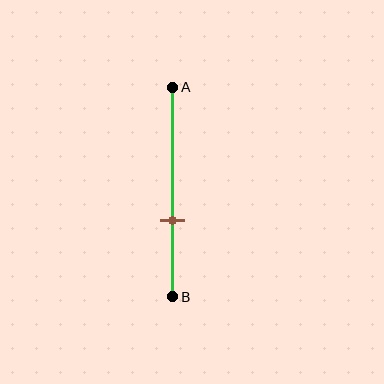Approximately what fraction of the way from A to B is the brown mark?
The brown mark is approximately 65% of the way from A to B.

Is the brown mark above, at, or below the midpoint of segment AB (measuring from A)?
The brown mark is below the midpoint of segment AB.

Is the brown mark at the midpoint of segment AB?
No, the mark is at about 65% from A, not at the 50% midpoint.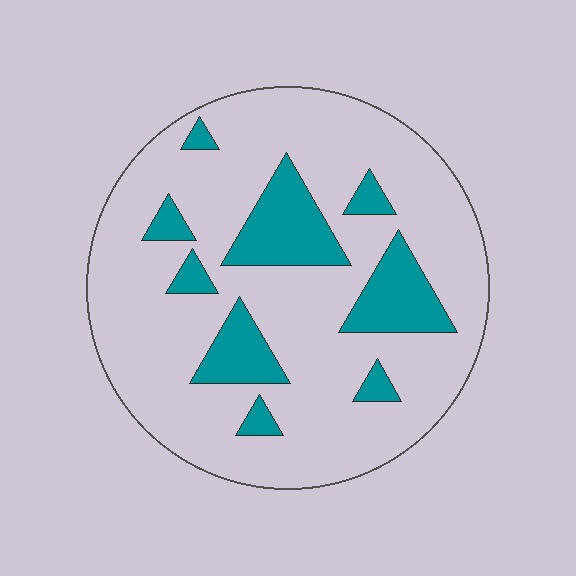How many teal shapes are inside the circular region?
9.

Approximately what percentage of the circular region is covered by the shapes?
Approximately 20%.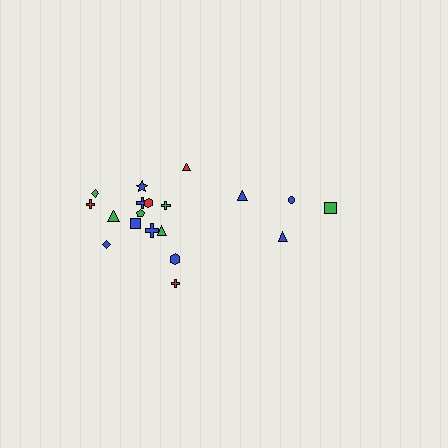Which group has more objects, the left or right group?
The left group.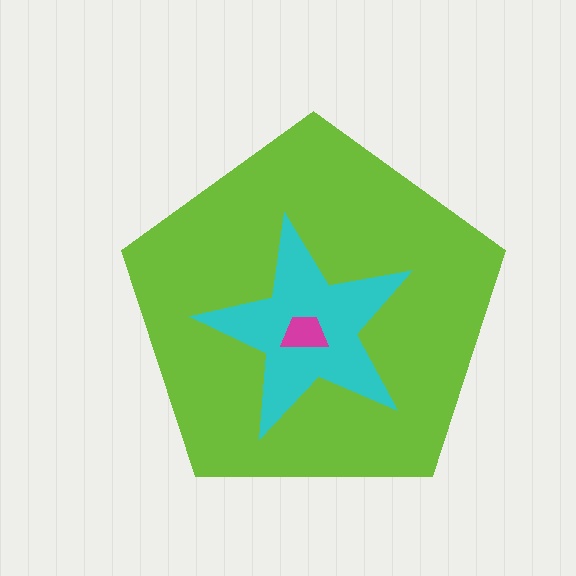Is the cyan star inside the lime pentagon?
Yes.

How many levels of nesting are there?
3.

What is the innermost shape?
The magenta trapezoid.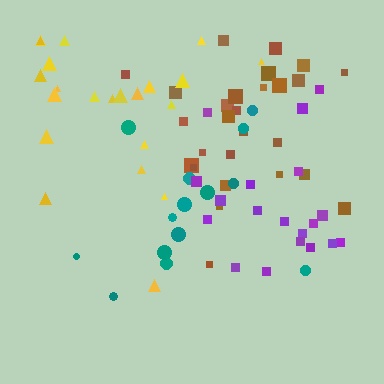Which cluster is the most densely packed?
Brown.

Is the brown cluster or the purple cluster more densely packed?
Brown.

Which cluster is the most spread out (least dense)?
Yellow.